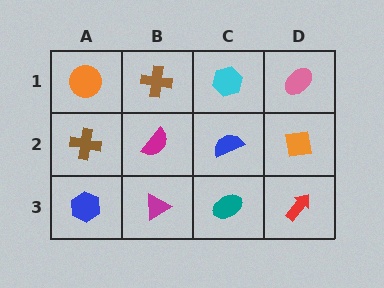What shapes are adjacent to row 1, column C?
A blue semicircle (row 2, column C), a brown cross (row 1, column B), a pink ellipse (row 1, column D).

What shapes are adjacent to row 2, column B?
A brown cross (row 1, column B), a magenta triangle (row 3, column B), a brown cross (row 2, column A), a blue semicircle (row 2, column C).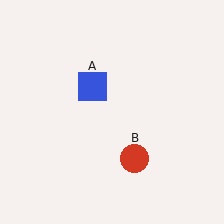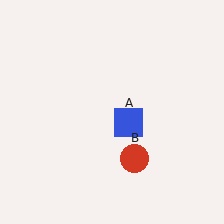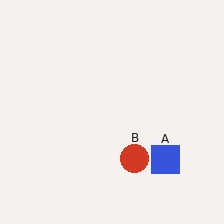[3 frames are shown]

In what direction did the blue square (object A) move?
The blue square (object A) moved down and to the right.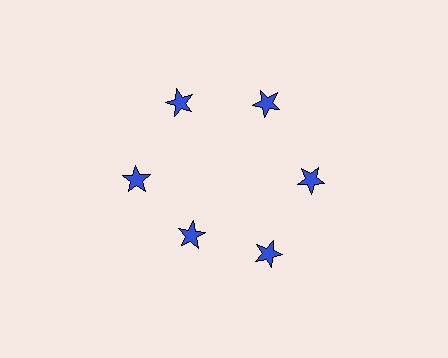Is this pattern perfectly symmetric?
No. The 6 blue stars are arranged in a ring, but one element near the 7 o'clock position is pulled inward toward the center, breaking the 6-fold rotational symmetry.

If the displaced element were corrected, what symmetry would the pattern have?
It would have 6-fold rotational symmetry — the pattern would map onto itself every 60 degrees.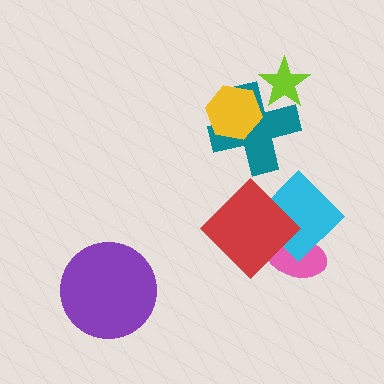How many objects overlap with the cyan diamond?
2 objects overlap with the cyan diamond.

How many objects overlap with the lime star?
1 object overlaps with the lime star.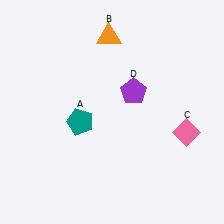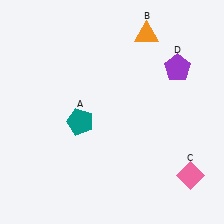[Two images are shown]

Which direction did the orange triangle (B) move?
The orange triangle (B) moved right.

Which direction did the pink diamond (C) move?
The pink diamond (C) moved down.